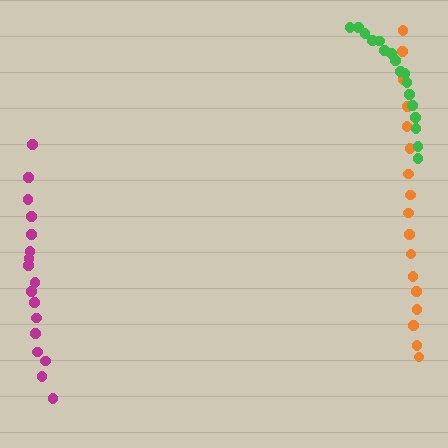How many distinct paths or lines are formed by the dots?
There are 3 distinct paths.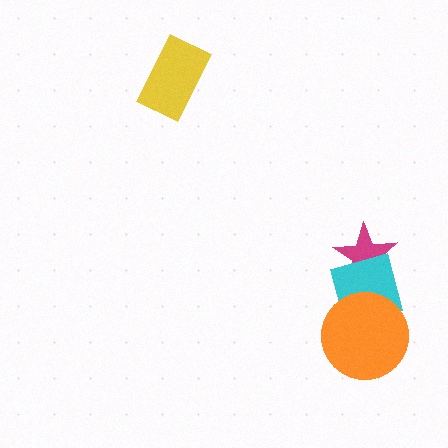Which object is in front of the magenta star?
The cyan diamond is in front of the magenta star.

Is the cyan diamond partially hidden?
Yes, it is partially covered by another shape.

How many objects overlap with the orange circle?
1 object overlaps with the orange circle.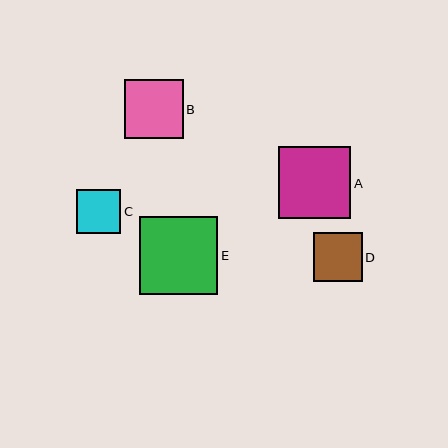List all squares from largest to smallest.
From largest to smallest: E, A, B, D, C.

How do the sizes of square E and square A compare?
Square E and square A are approximately the same size.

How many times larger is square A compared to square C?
Square A is approximately 1.6 times the size of square C.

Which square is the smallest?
Square C is the smallest with a size of approximately 44 pixels.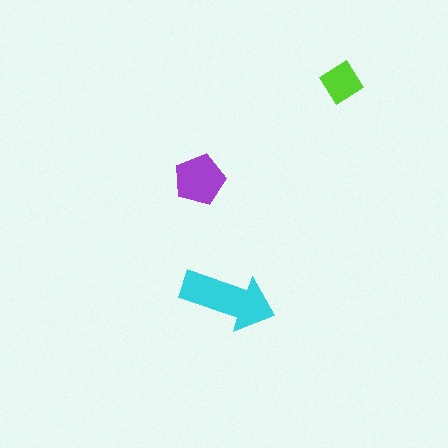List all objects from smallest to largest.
The lime diamond, the purple pentagon, the cyan arrow.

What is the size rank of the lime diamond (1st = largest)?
3rd.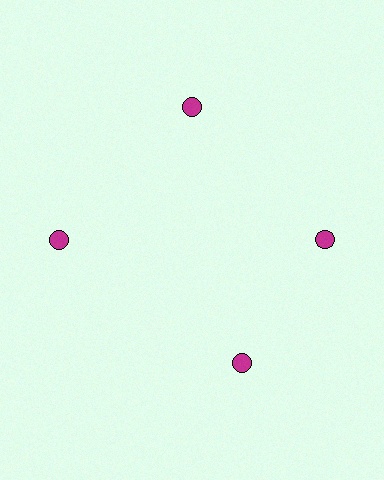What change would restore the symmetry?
The symmetry would be restored by rotating it back into even spacing with its neighbors so that all 4 circles sit at equal angles and equal distance from the center.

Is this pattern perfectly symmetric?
No. The 4 magenta circles are arranged in a ring, but one element near the 6 o'clock position is rotated out of alignment along the ring, breaking the 4-fold rotational symmetry.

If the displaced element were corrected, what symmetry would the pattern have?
It would have 4-fold rotational symmetry — the pattern would map onto itself every 90 degrees.